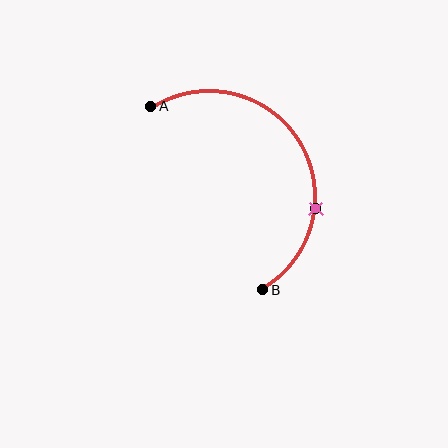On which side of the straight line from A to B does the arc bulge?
The arc bulges to the right of the straight line connecting A and B.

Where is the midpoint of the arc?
The arc midpoint is the point on the curve farthest from the straight line joining A and B. It sits to the right of that line.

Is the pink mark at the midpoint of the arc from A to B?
No. The pink mark lies on the arc but is closer to endpoint B. The arc midpoint would be at the point on the curve equidistant along the arc from both A and B.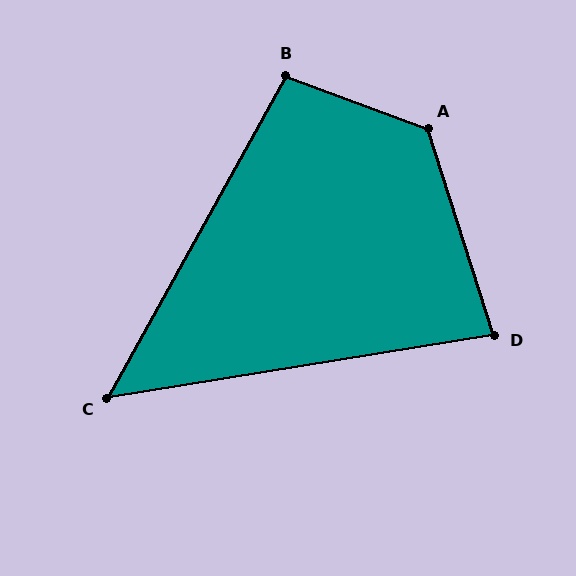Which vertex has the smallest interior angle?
C, at approximately 52 degrees.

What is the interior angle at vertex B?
Approximately 99 degrees (obtuse).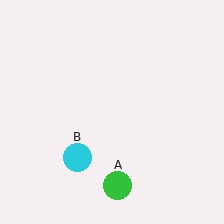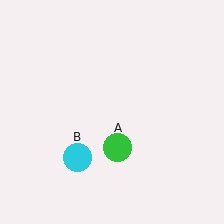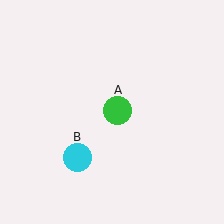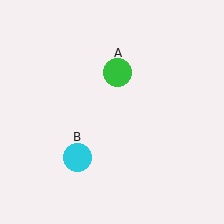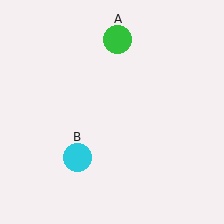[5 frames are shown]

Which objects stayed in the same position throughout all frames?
Cyan circle (object B) remained stationary.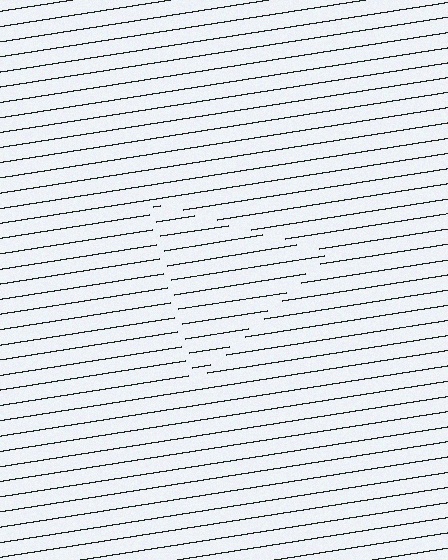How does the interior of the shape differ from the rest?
The interior of the shape contains the same grating, shifted by half a period — the contour is defined by the phase discontinuity where line-ends from the inner and outer gratings abut.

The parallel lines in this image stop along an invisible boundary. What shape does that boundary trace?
An illusory triangle. The interior of the shape contains the same grating, shifted by half a period — the contour is defined by the phase discontinuity where line-ends from the inner and outer gratings abut.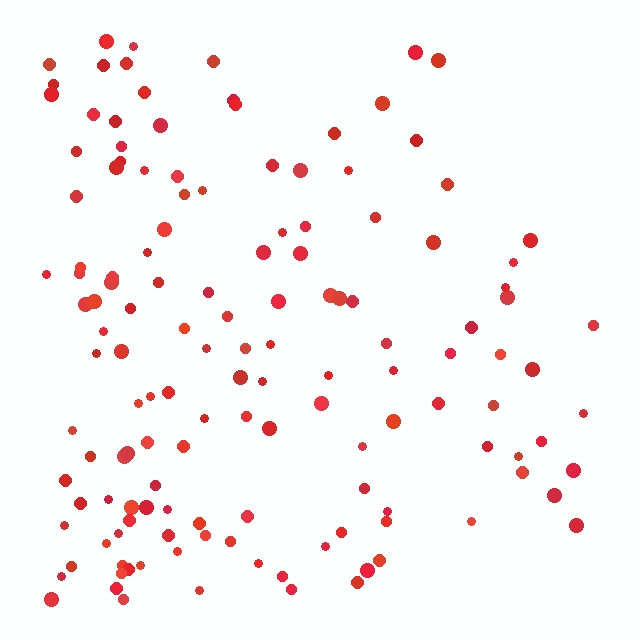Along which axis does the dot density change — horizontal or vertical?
Horizontal.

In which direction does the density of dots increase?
From right to left, with the left side densest.